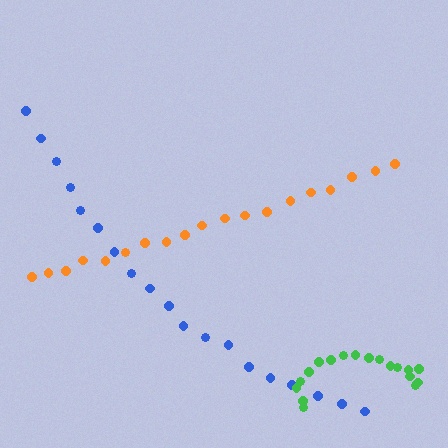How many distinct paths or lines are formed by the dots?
There are 3 distinct paths.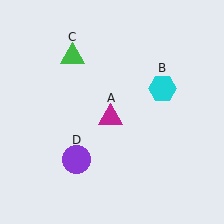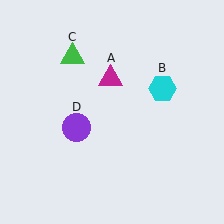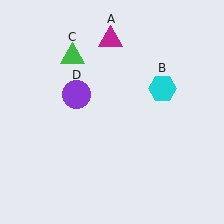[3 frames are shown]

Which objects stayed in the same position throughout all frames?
Cyan hexagon (object B) and green triangle (object C) remained stationary.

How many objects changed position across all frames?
2 objects changed position: magenta triangle (object A), purple circle (object D).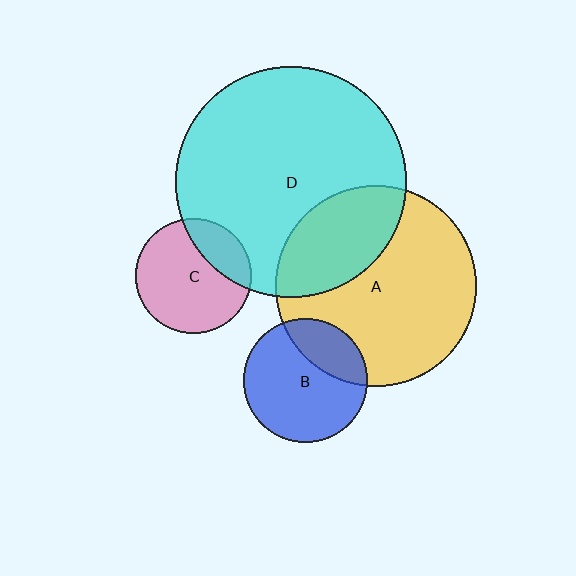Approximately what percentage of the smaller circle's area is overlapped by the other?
Approximately 30%.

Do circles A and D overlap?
Yes.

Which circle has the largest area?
Circle D (cyan).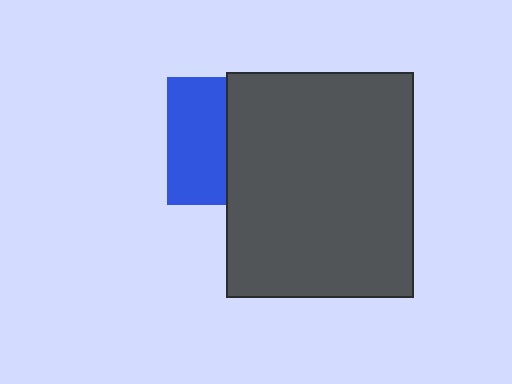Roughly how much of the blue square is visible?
About half of it is visible (roughly 45%).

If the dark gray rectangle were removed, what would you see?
You would see the complete blue square.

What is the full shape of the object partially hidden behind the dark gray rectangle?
The partially hidden object is a blue square.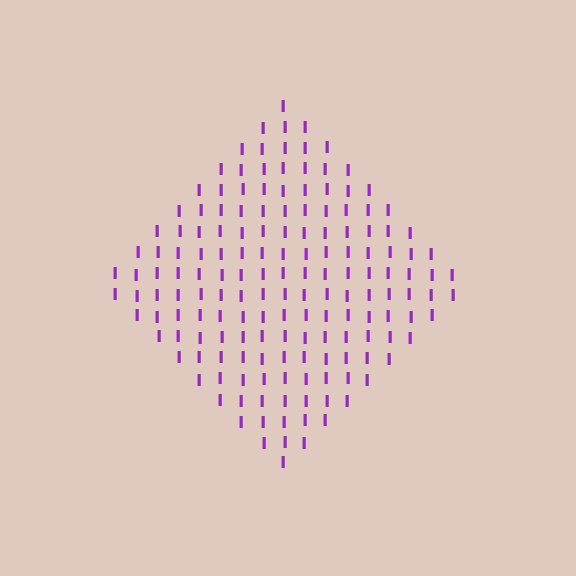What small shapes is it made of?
It is made of small letter I's.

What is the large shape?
The large shape is a diamond.